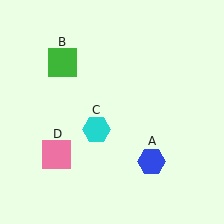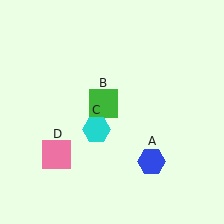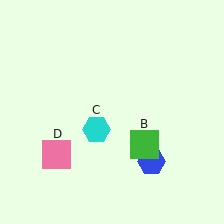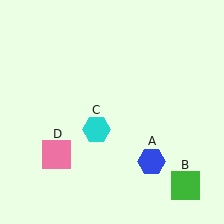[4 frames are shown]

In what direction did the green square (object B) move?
The green square (object B) moved down and to the right.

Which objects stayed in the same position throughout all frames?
Blue hexagon (object A) and cyan hexagon (object C) and pink square (object D) remained stationary.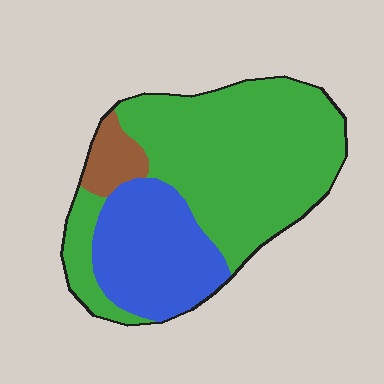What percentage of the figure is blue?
Blue covers about 30% of the figure.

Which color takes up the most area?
Green, at roughly 65%.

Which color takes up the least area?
Brown, at roughly 5%.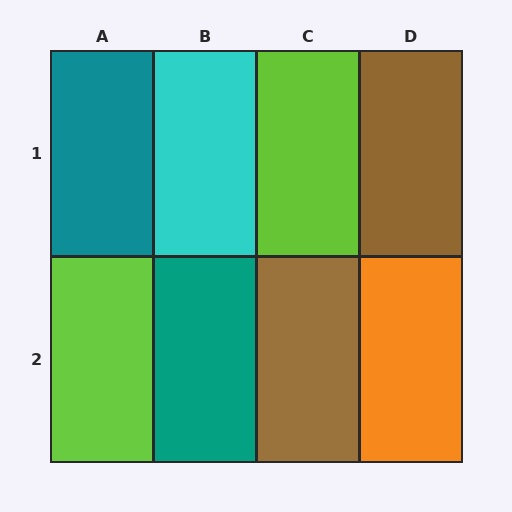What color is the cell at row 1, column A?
Teal.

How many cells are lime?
2 cells are lime.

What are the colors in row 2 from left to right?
Lime, teal, brown, orange.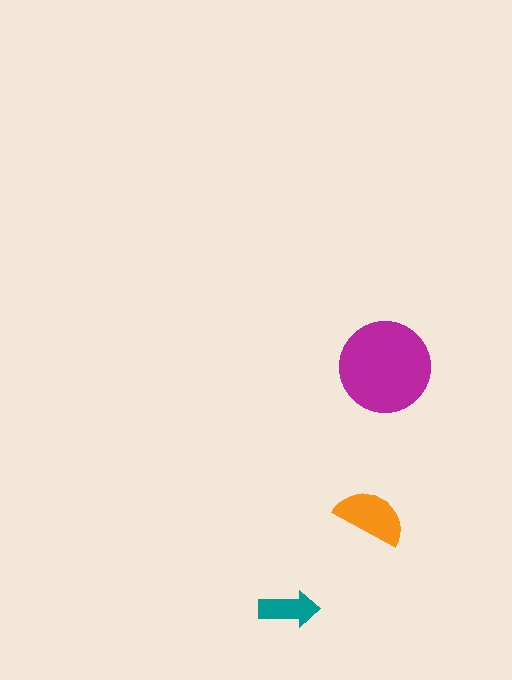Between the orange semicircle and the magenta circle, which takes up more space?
The magenta circle.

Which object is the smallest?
The teal arrow.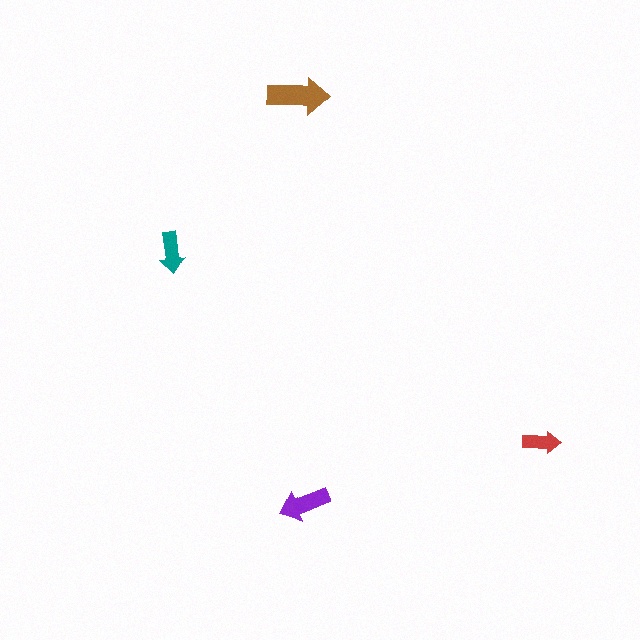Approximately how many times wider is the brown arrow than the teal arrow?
About 1.5 times wider.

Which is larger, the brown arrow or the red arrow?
The brown one.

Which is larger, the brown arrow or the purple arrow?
The brown one.